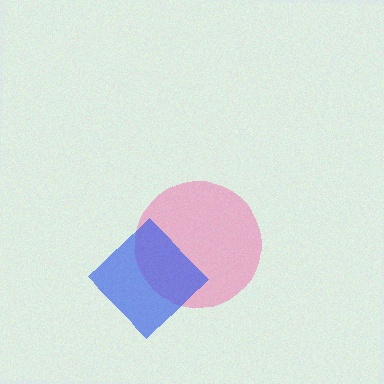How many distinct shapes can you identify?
There are 2 distinct shapes: a pink circle, a blue diamond.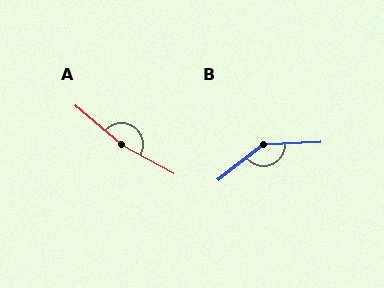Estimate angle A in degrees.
Approximately 169 degrees.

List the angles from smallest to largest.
B (145°), A (169°).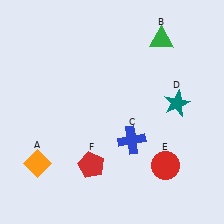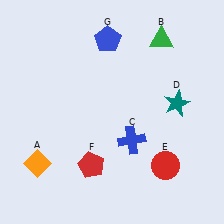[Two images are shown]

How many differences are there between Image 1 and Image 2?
There is 1 difference between the two images.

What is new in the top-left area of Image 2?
A blue pentagon (G) was added in the top-left area of Image 2.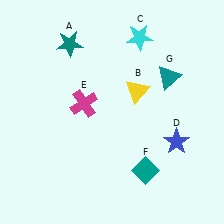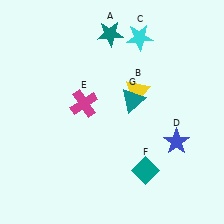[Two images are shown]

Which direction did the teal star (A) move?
The teal star (A) moved right.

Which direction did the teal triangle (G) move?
The teal triangle (G) moved left.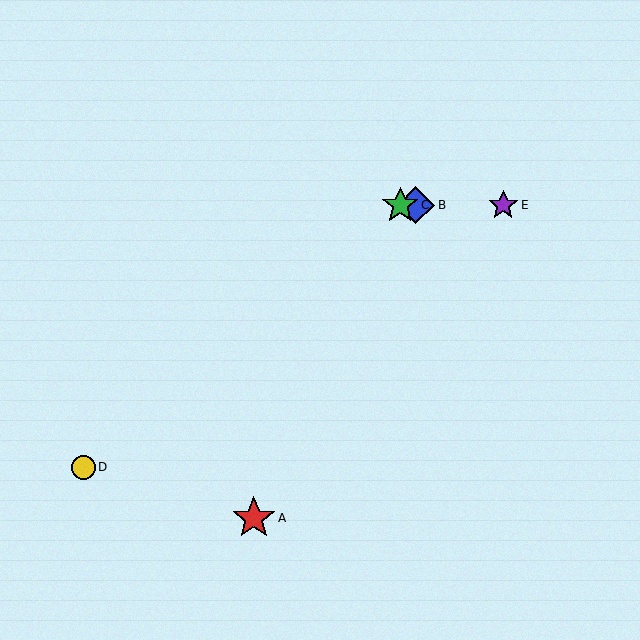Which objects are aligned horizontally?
Objects B, C, E are aligned horizontally.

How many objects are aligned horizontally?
3 objects (B, C, E) are aligned horizontally.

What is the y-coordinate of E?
Object E is at y≈205.